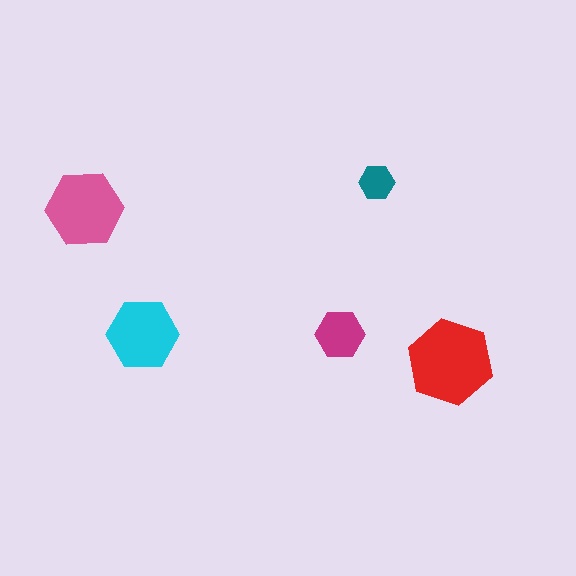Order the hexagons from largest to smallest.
the red one, the pink one, the cyan one, the magenta one, the teal one.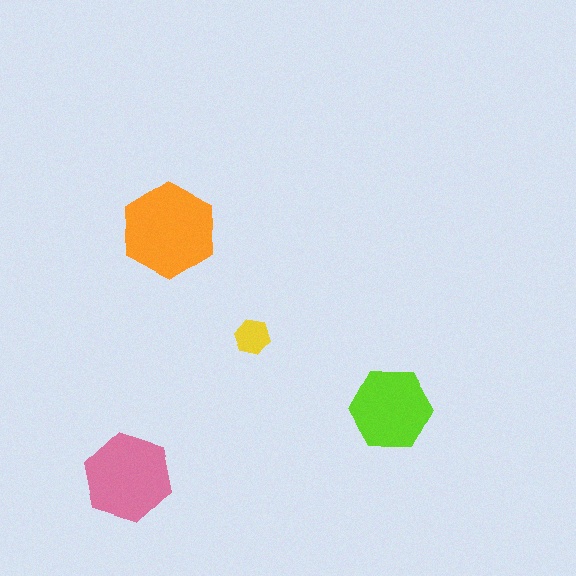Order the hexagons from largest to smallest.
the orange one, the pink one, the lime one, the yellow one.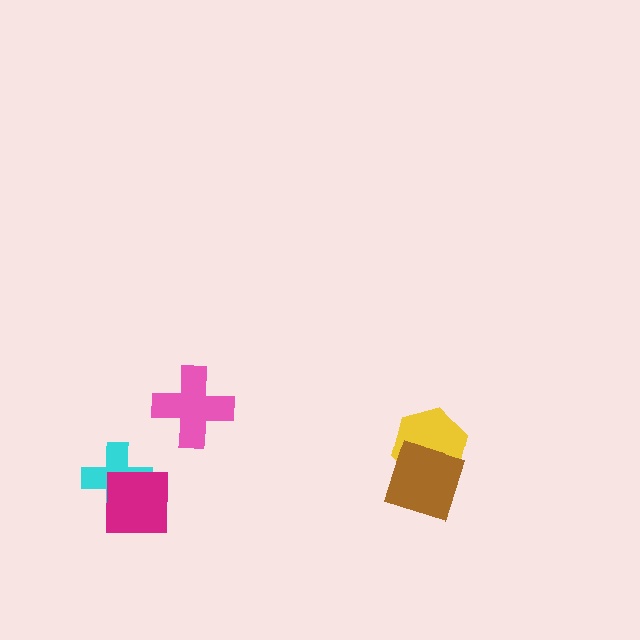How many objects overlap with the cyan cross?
1 object overlaps with the cyan cross.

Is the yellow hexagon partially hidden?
Yes, it is partially covered by another shape.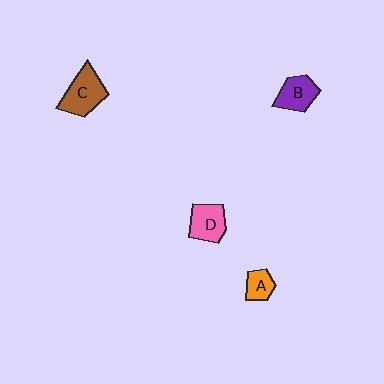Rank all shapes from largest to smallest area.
From largest to smallest: C (brown), D (pink), B (purple), A (orange).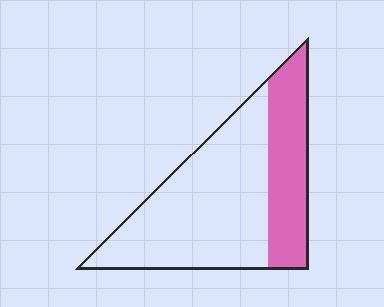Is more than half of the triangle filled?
No.